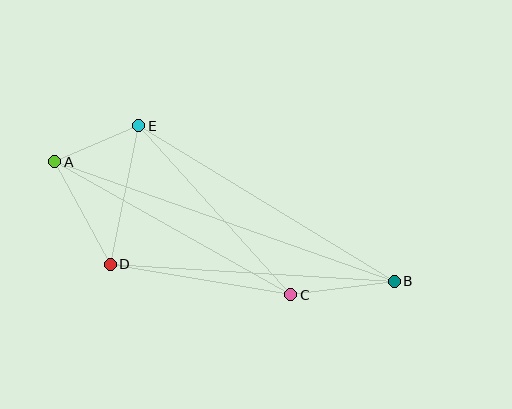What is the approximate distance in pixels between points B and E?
The distance between B and E is approximately 299 pixels.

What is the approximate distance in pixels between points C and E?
The distance between C and E is approximately 227 pixels.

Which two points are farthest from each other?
Points A and B are farthest from each other.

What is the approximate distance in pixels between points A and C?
The distance between A and C is approximately 271 pixels.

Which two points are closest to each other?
Points A and E are closest to each other.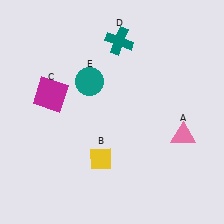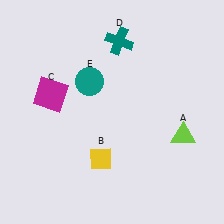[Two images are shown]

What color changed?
The triangle (A) changed from pink in Image 1 to lime in Image 2.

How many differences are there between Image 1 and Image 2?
There is 1 difference between the two images.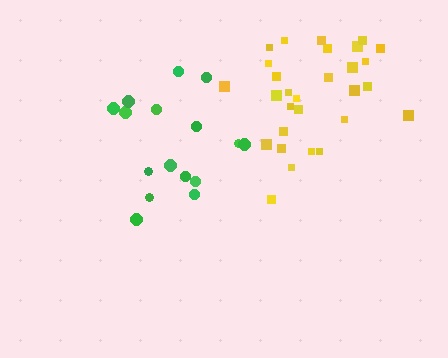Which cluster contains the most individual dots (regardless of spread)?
Yellow (29).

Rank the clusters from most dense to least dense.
yellow, green.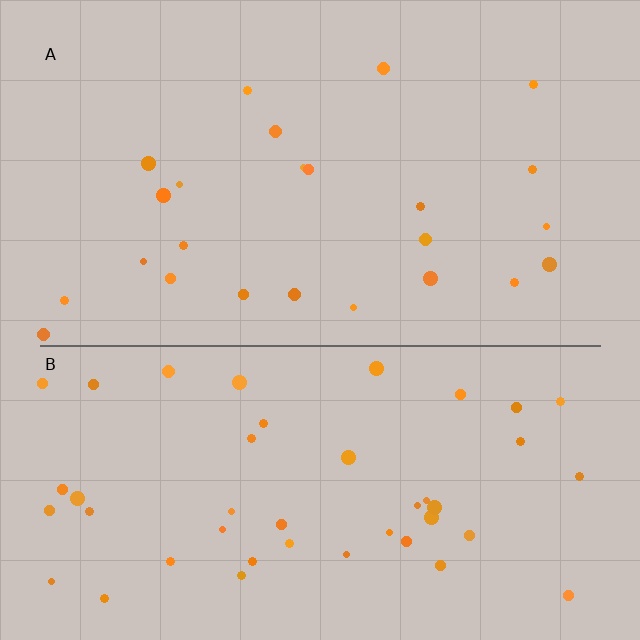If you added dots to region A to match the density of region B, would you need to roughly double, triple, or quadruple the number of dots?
Approximately double.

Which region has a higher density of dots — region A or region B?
B (the bottom).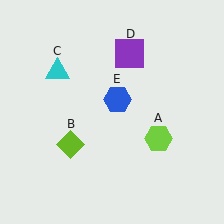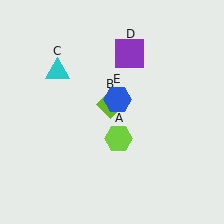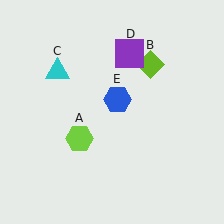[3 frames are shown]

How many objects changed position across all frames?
2 objects changed position: lime hexagon (object A), lime diamond (object B).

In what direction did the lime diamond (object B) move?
The lime diamond (object B) moved up and to the right.